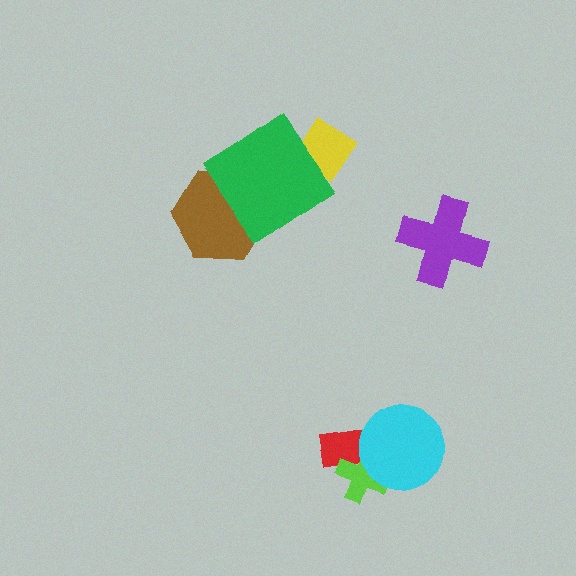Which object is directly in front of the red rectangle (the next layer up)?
The lime cross is directly in front of the red rectangle.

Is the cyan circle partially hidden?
No, no other shape covers it.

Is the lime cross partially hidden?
Yes, it is partially covered by another shape.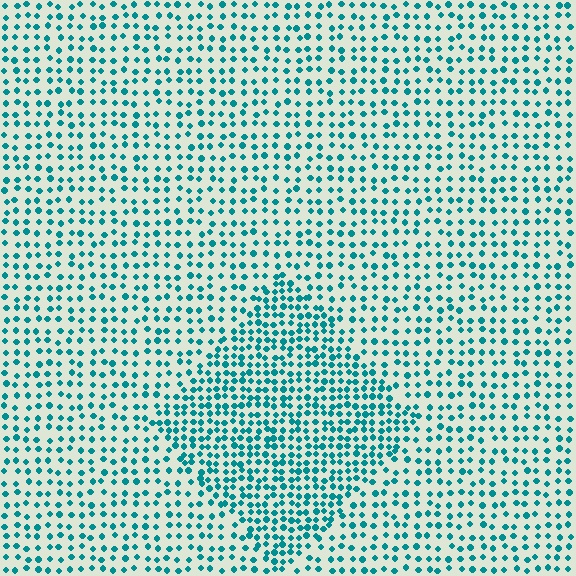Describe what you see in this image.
The image contains small teal elements arranged at two different densities. A diamond-shaped region is visible where the elements are more densely packed than the surrounding area.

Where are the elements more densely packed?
The elements are more densely packed inside the diamond boundary.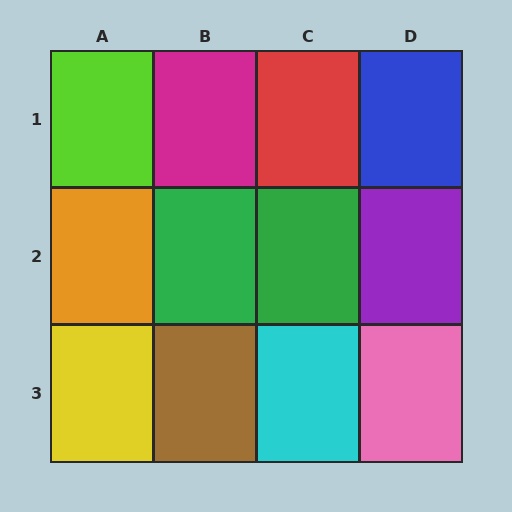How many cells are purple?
1 cell is purple.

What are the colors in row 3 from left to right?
Yellow, brown, cyan, pink.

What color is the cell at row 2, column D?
Purple.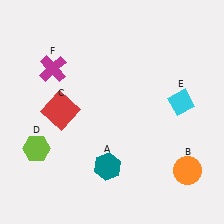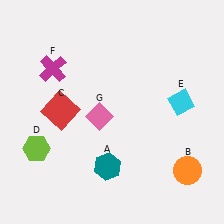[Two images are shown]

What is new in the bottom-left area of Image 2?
A pink diamond (G) was added in the bottom-left area of Image 2.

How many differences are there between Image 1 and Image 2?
There is 1 difference between the two images.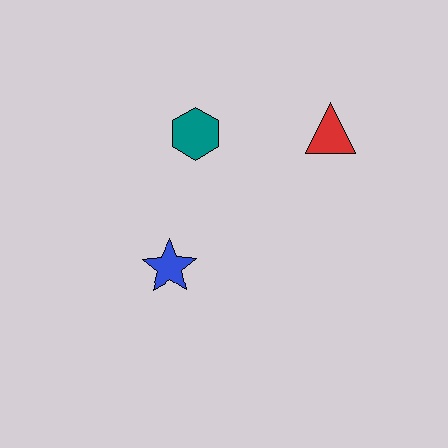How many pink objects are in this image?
There are no pink objects.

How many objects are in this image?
There are 3 objects.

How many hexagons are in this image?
There is 1 hexagon.